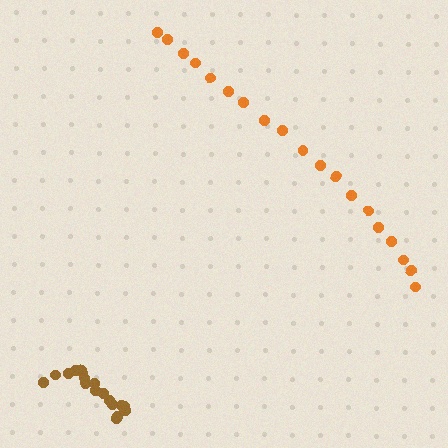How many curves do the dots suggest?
There are 2 distinct paths.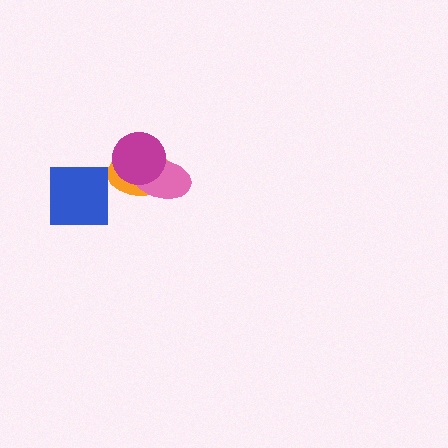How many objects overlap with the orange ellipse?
2 objects overlap with the orange ellipse.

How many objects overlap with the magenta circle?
2 objects overlap with the magenta circle.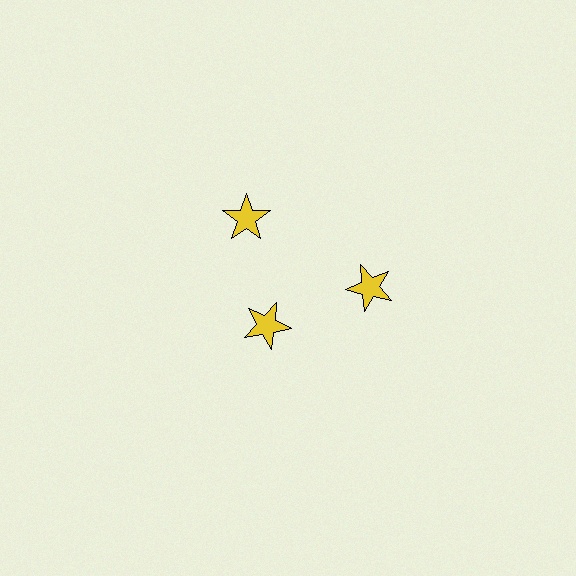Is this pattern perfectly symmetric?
No. The 3 yellow stars are arranged in a ring, but one element near the 7 o'clock position is pulled inward toward the center, breaking the 3-fold rotational symmetry.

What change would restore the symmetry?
The symmetry would be restored by moving it outward, back onto the ring so that all 3 stars sit at equal angles and equal distance from the center.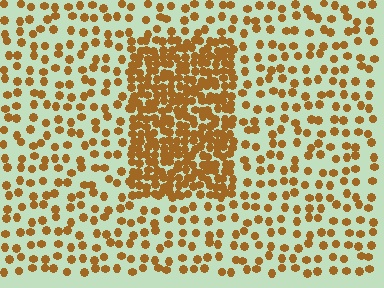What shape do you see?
I see a rectangle.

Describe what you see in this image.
The image contains small brown elements arranged at two different densities. A rectangle-shaped region is visible where the elements are more densely packed than the surrounding area.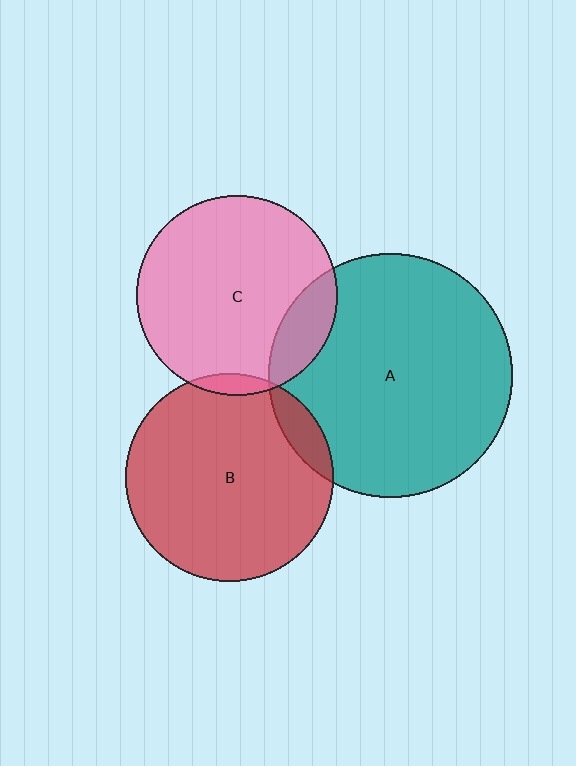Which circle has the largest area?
Circle A (teal).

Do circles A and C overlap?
Yes.